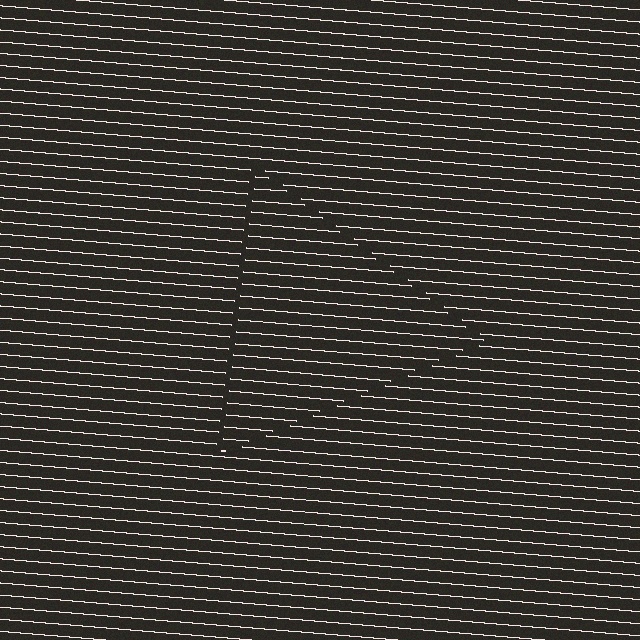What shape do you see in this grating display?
An illusory triangle. The interior of the shape contains the same grating, shifted by half a period — the contour is defined by the phase discontinuity where line-ends from the inner and outer gratings abut.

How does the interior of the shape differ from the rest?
The interior of the shape contains the same grating, shifted by half a period — the contour is defined by the phase discontinuity where line-ends from the inner and outer gratings abut.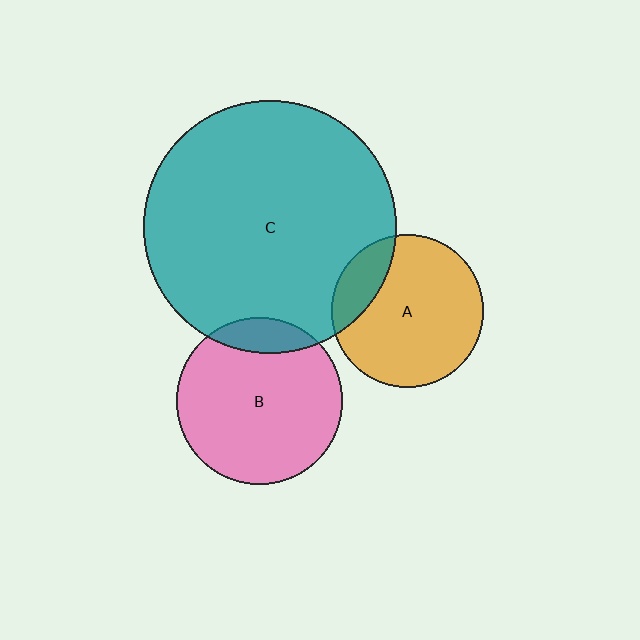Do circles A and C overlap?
Yes.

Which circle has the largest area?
Circle C (teal).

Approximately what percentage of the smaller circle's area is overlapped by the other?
Approximately 20%.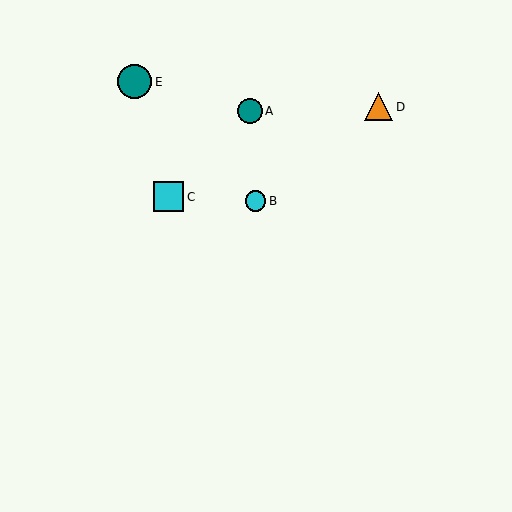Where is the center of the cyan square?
The center of the cyan square is at (169, 197).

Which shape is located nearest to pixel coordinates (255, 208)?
The cyan circle (labeled B) at (256, 201) is nearest to that location.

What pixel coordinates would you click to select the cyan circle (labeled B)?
Click at (256, 201) to select the cyan circle B.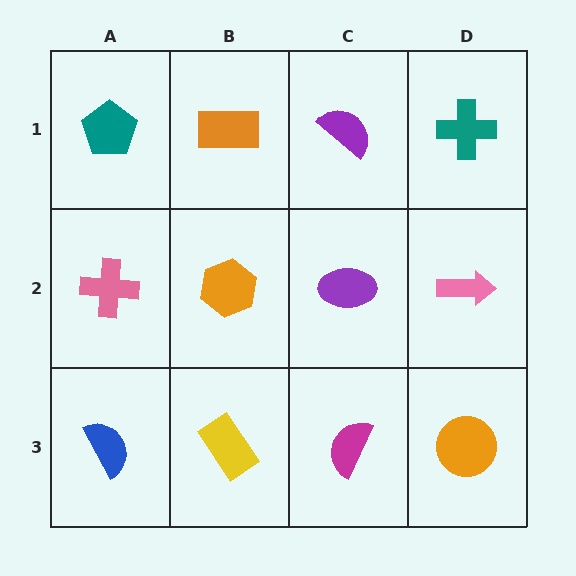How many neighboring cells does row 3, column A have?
2.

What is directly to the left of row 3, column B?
A blue semicircle.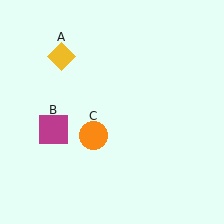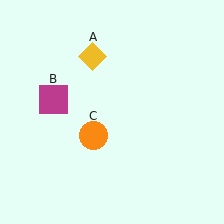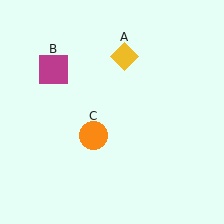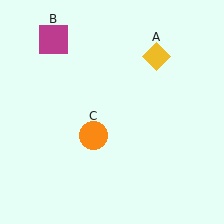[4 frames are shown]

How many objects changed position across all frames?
2 objects changed position: yellow diamond (object A), magenta square (object B).